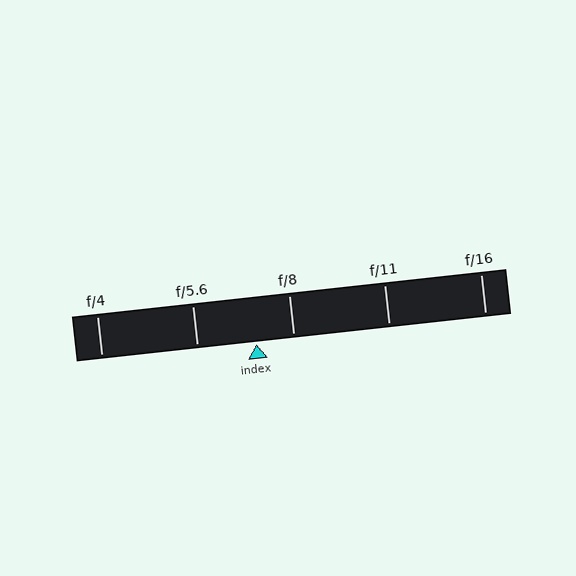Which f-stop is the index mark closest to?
The index mark is closest to f/8.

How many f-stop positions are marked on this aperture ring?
There are 5 f-stop positions marked.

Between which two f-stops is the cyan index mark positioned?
The index mark is between f/5.6 and f/8.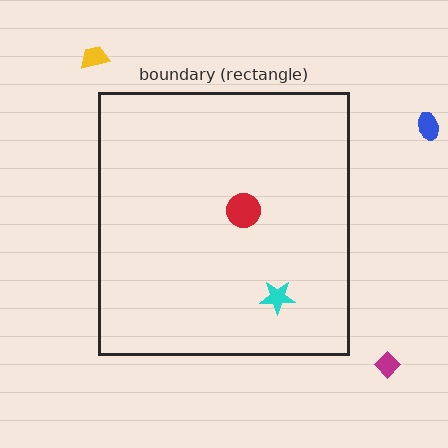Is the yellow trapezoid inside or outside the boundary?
Outside.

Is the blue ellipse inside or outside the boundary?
Outside.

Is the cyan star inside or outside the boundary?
Inside.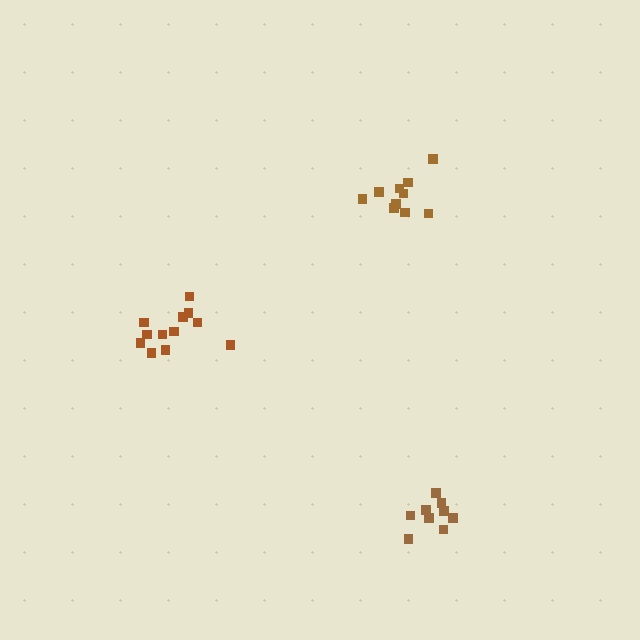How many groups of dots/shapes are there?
There are 3 groups.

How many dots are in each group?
Group 1: 12 dots, Group 2: 9 dots, Group 3: 10 dots (31 total).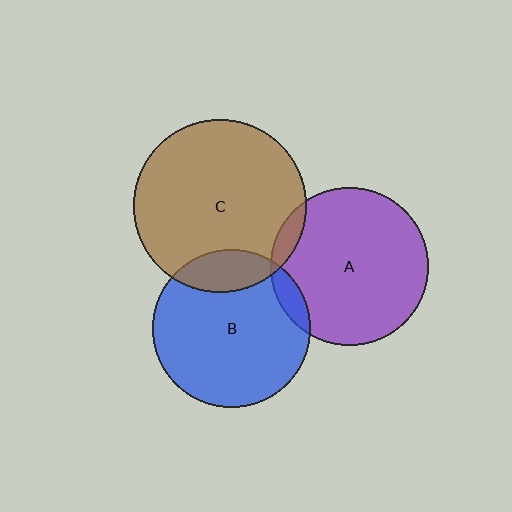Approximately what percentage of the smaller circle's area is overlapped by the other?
Approximately 5%.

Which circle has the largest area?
Circle C (brown).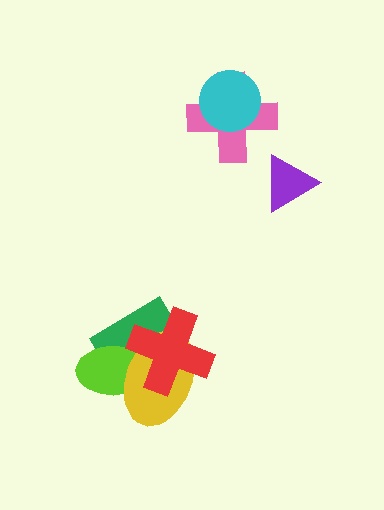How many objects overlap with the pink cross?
1 object overlaps with the pink cross.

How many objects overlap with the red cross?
3 objects overlap with the red cross.